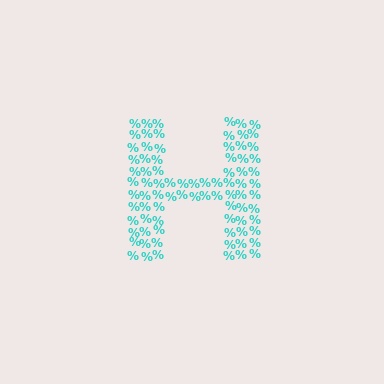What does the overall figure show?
The overall figure shows the letter H.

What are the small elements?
The small elements are percent signs.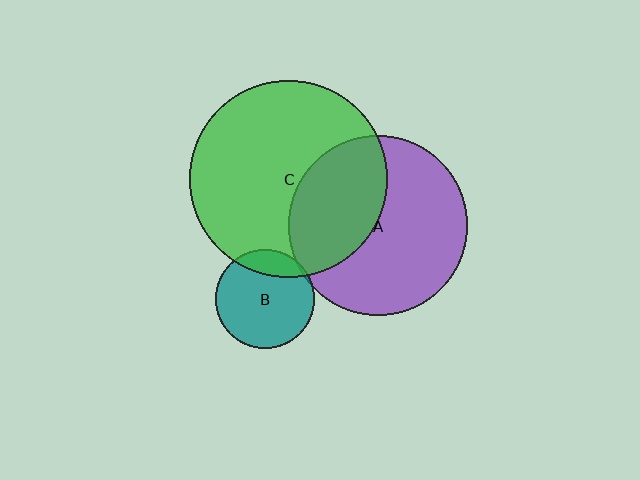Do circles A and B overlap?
Yes.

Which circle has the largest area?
Circle C (green).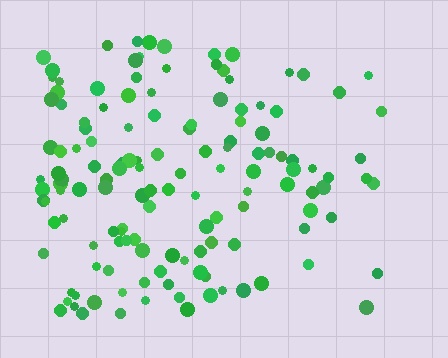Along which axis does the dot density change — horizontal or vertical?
Horizontal.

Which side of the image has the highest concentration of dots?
The left.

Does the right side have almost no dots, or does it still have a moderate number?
Still a moderate number, just noticeably fewer than the left.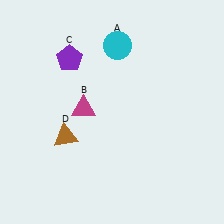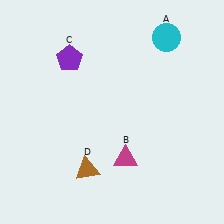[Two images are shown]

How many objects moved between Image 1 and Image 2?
3 objects moved between the two images.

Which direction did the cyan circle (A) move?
The cyan circle (A) moved right.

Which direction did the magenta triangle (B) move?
The magenta triangle (B) moved down.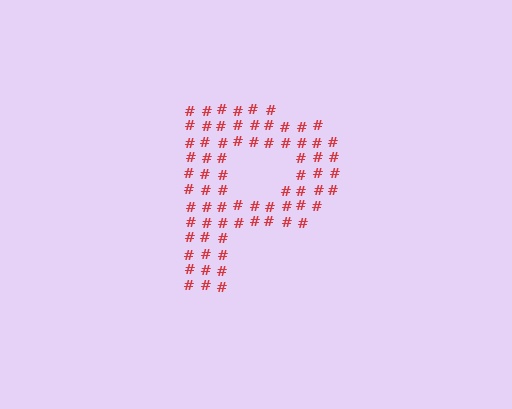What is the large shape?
The large shape is the letter P.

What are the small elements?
The small elements are hash symbols.